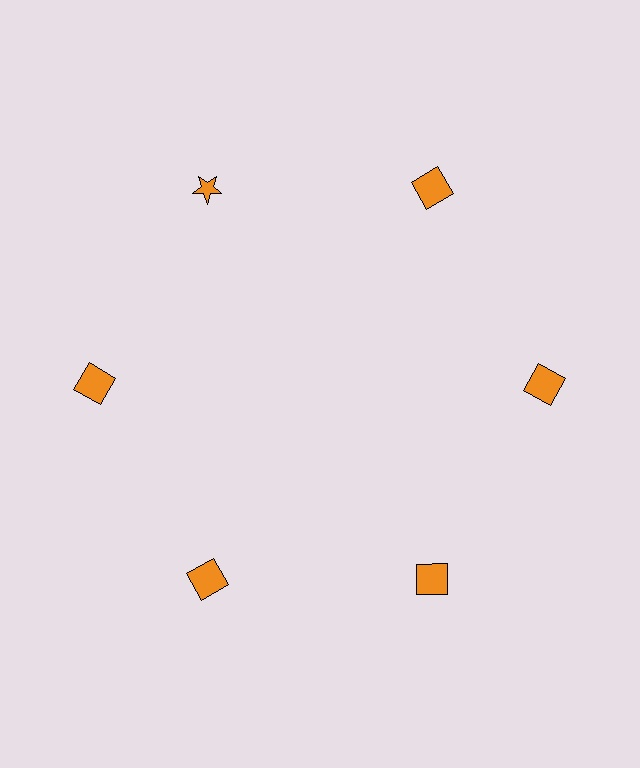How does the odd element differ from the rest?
It has a different shape: star instead of square.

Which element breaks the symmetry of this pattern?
The orange star at roughly the 11 o'clock position breaks the symmetry. All other shapes are orange squares.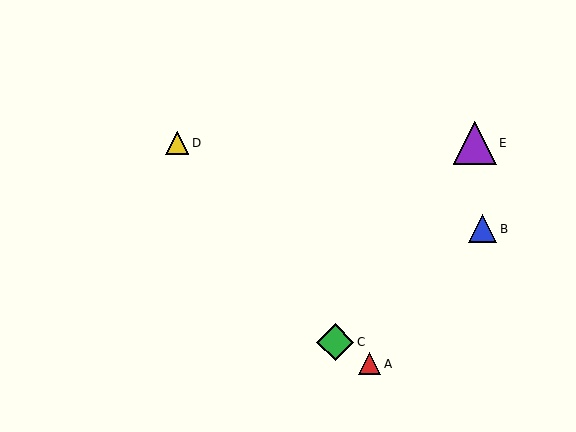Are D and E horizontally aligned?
Yes, both are at y≈143.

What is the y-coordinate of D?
Object D is at y≈143.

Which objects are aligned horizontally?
Objects D, E are aligned horizontally.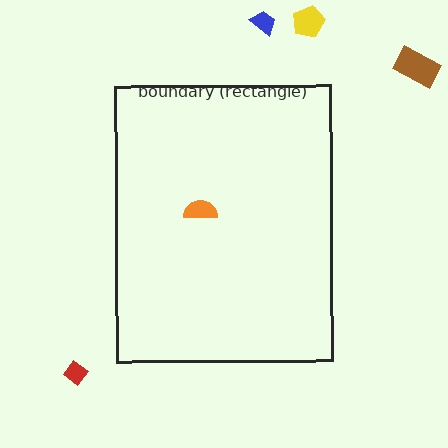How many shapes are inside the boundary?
1 inside, 4 outside.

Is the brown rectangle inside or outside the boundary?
Outside.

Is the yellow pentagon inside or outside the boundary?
Outside.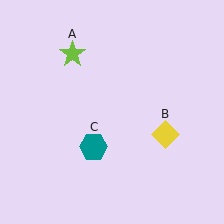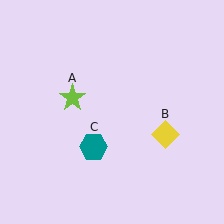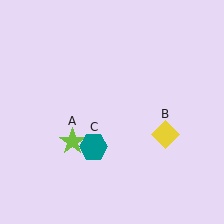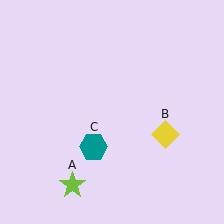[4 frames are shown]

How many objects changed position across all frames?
1 object changed position: lime star (object A).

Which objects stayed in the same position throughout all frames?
Yellow diamond (object B) and teal hexagon (object C) remained stationary.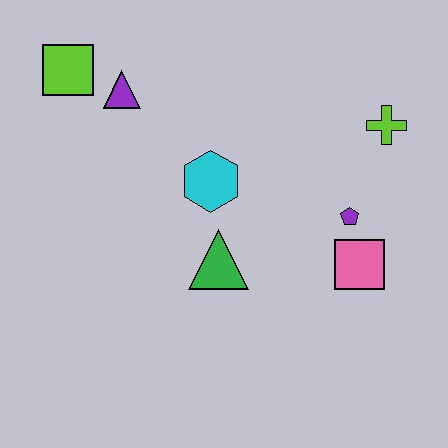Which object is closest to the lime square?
The purple triangle is closest to the lime square.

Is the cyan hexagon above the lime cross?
No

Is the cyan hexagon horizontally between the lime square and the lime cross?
Yes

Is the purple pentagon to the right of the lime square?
Yes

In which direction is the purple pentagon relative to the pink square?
The purple pentagon is above the pink square.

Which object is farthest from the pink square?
The lime square is farthest from the pink square.